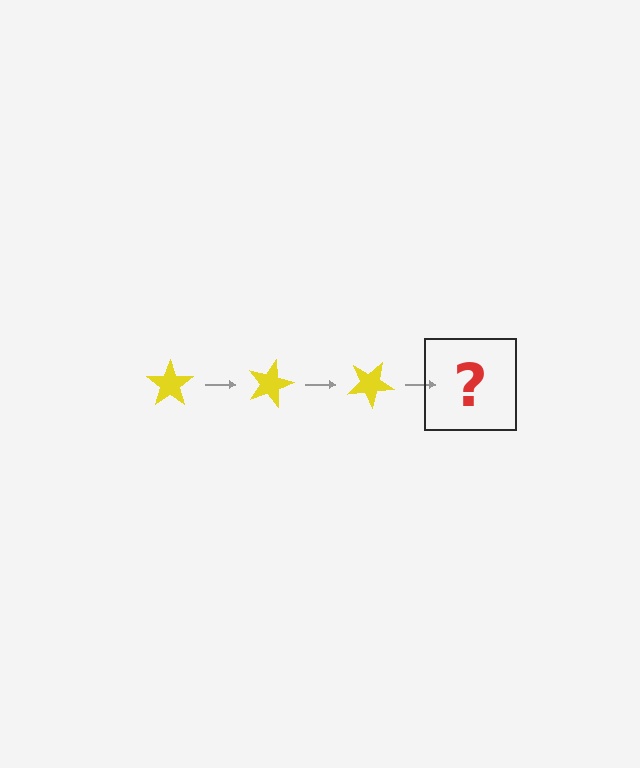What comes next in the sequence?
The next element should be a yellow star rotated 45 degrees.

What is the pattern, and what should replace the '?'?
The pattern is that the star rotates 15 degrees each step. The '?' should be a yellow star rotated 45 degrees.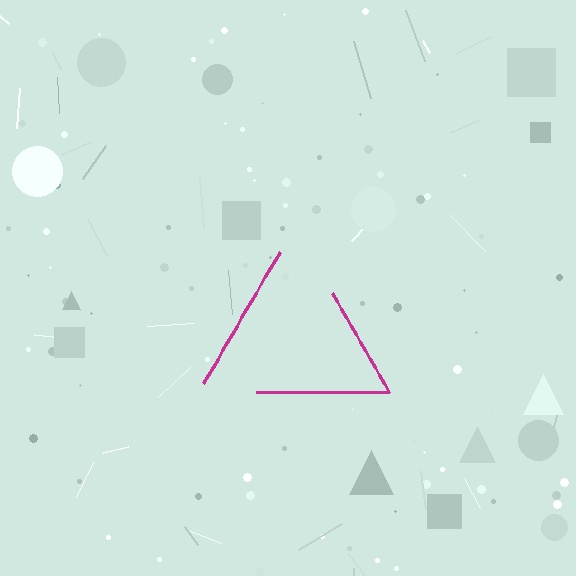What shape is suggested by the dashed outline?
The dashed outline suggests a triangle.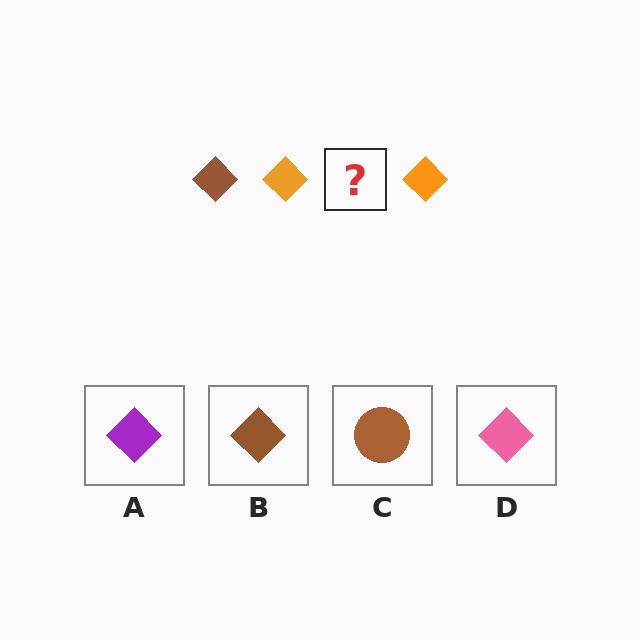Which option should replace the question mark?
Option B.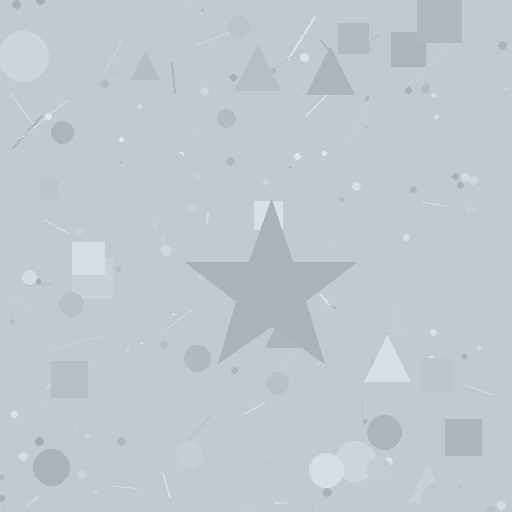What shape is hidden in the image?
A star is hidden in the image.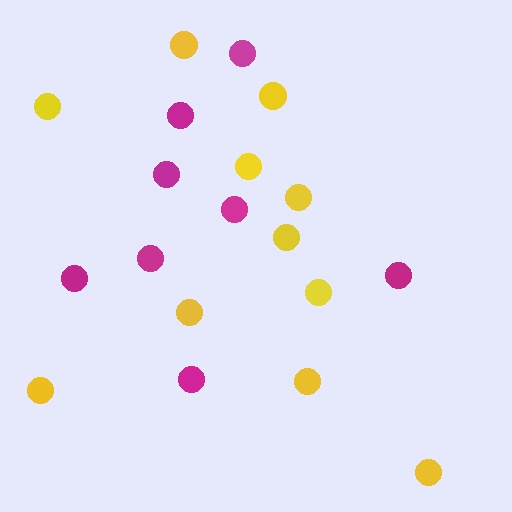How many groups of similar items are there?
There are 2 groups: one group of magenta circles (8) and one group of yellow circles (11).